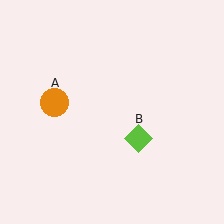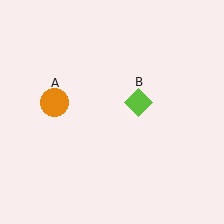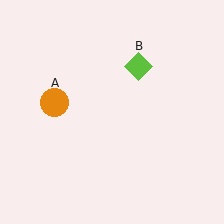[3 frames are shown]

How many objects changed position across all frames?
1 object changed position: lime diamond (object B).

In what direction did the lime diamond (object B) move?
The lime diamond (object B) moved up.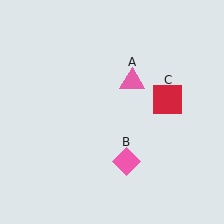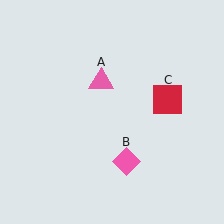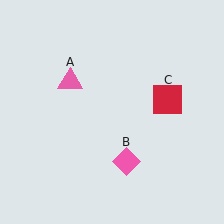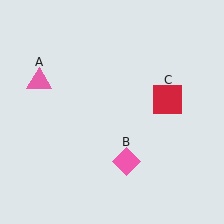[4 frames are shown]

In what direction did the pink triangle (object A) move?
The pink triangle (object A) moved left.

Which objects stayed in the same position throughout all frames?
Pink diamond (object B) and red square (object C) remained stationary.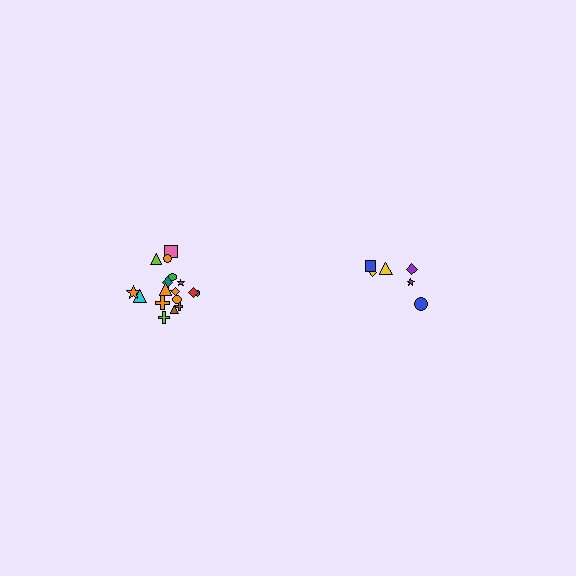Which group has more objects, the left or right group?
The left group.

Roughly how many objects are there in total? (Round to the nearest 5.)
Roughly 25 objects in total.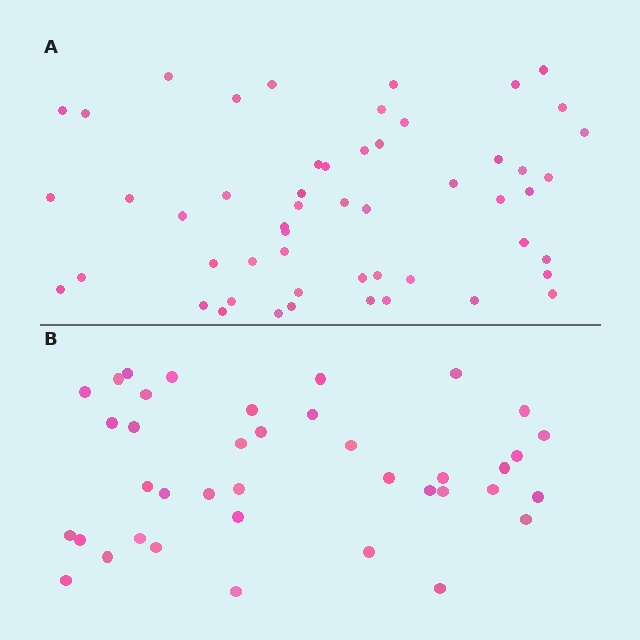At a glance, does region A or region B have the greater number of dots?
Region A (the top region) has more dots.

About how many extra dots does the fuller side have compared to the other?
Region A has approximately 15 more dots than region B.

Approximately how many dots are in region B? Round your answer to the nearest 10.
About 40 dots. (The exact count is 39, which rounds to 40.)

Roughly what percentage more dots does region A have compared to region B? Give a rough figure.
About 35% more.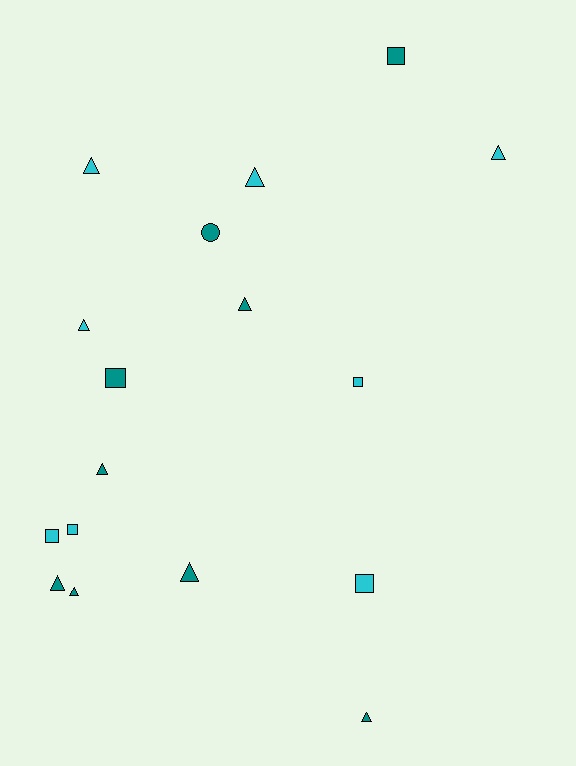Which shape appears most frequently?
Triangle, with 10 objects.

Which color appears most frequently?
Teal, with 9 objects.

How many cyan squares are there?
There are 4 cyan squares.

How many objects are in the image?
There are 17 objects.